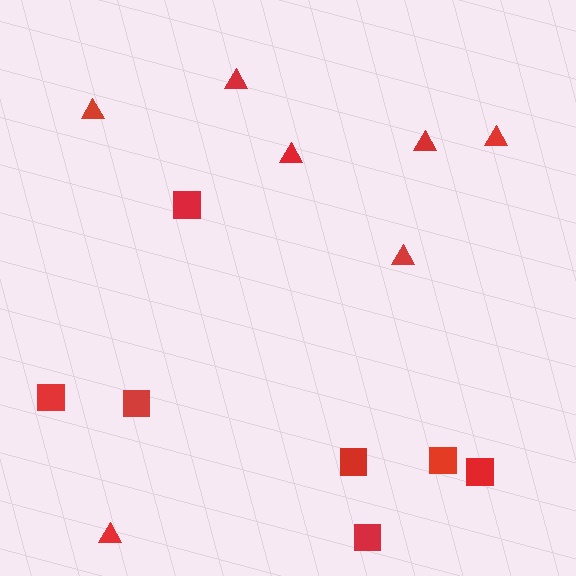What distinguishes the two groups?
There are 2 groups: one group of triangles (7) and one group of squares (7).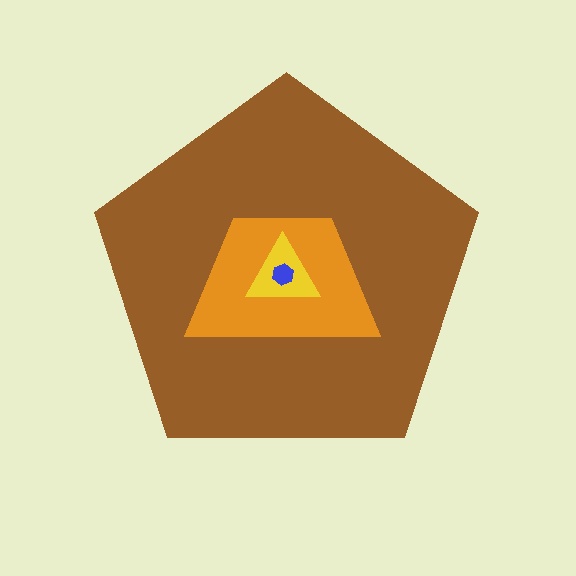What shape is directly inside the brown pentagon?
The orange trapezoid.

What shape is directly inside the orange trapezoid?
The yellow triangle.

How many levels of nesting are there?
4.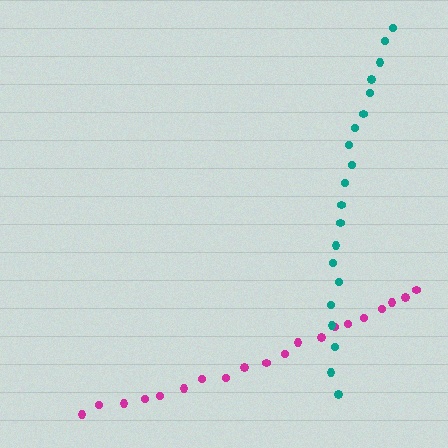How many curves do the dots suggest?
There are 2 distinct paths.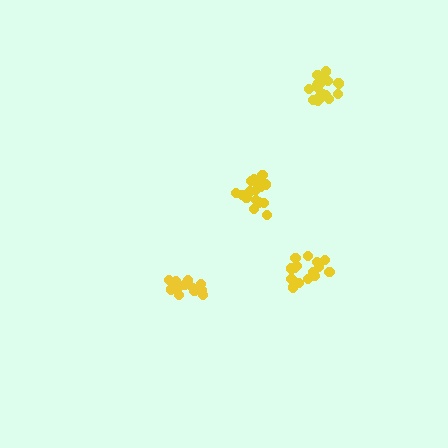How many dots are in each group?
Group 1: 15 dots, Group 2: 20 dots, Group 3: 18 dots, Group 4: 19 dots (72 total).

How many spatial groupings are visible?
There are 4 spatial groupings.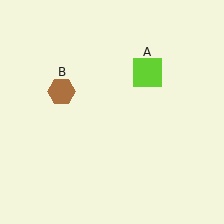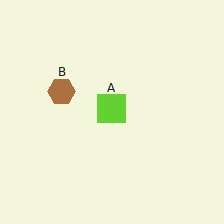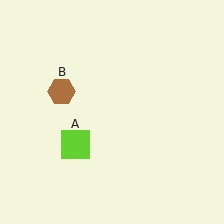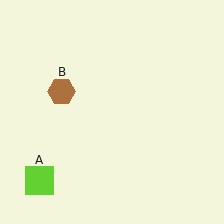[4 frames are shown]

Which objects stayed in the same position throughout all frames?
Brown hexagon (object B) remained stationary.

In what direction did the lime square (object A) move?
The lime square (object A) moved down and to the left.